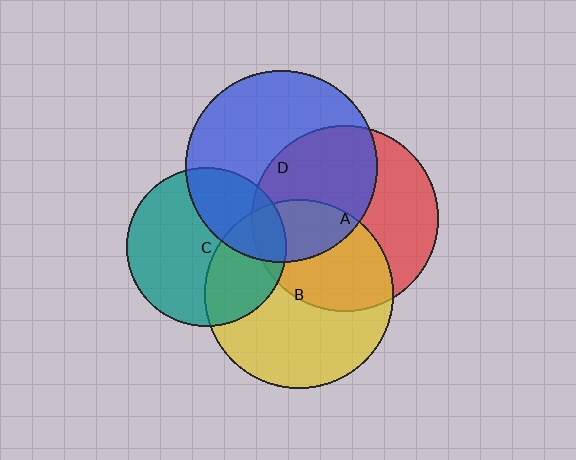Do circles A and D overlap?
Yes.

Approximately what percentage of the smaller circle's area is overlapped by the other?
Approximately 50%.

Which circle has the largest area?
Circle D (blue).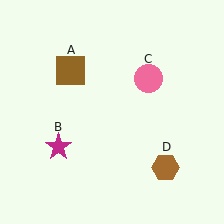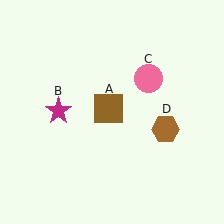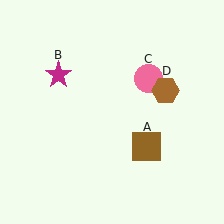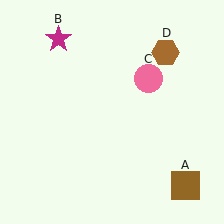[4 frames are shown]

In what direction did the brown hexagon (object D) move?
The brown hexagon (object D) moved up.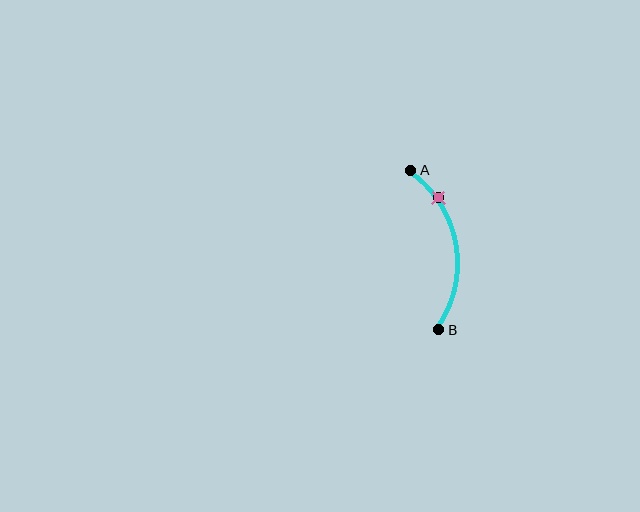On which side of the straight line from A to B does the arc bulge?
The arc bulges to the right of the straight line connecting A and B.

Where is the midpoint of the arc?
The arc midpoint is the point on the curve farthest from the straight line joining A and B. It sits to the right of that line.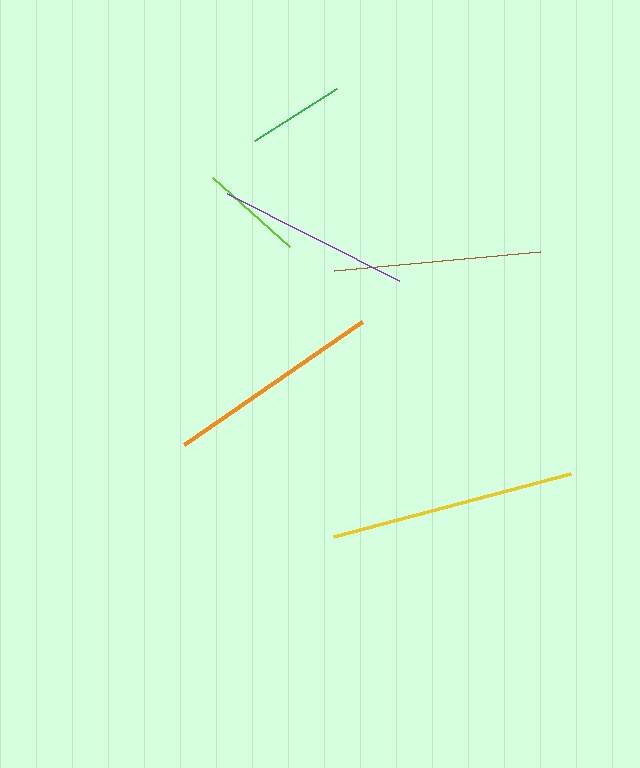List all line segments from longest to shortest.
From longest to shortest: yellow, orange, brown, purple, lime, green.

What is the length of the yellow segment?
The yellow segment is approximately 246 pixels long.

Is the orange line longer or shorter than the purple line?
The orange line is longer than the purple line.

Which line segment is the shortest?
The green line is the shortest at approximately 98 pixels.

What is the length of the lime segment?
The lime segment is approximately 103 pixels long.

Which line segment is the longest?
The yellow line is the longest at approximately 246 pixels.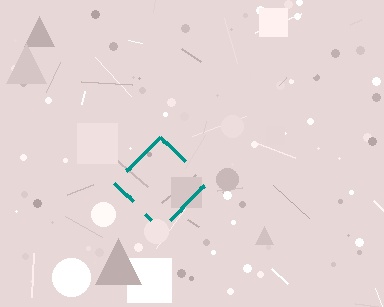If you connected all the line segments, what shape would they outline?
They would outline a diamond.